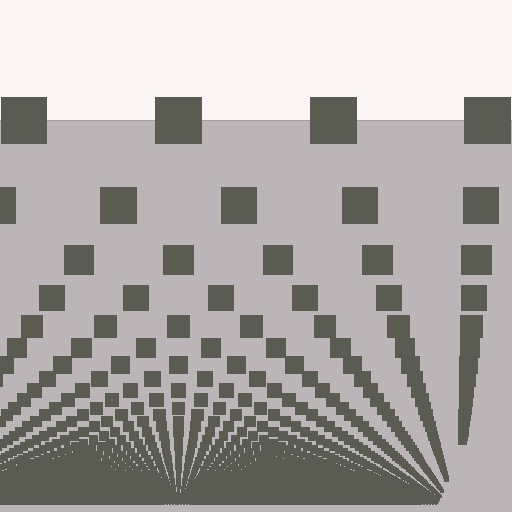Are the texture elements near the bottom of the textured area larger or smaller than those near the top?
Smaller. The gradient is inverted — elements near the bottom are smaller and denser.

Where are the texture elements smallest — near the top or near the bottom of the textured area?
Near the bottom.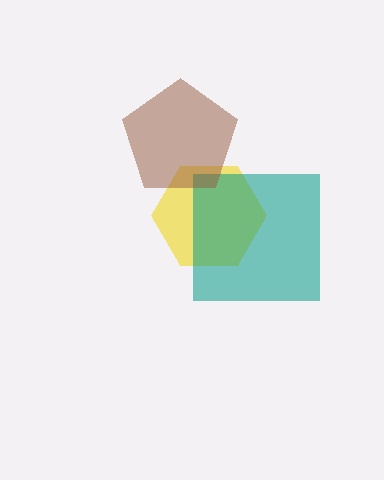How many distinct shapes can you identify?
There are 3 distinct shapes: a yellow hexagon, a teal square, a brown pentagon.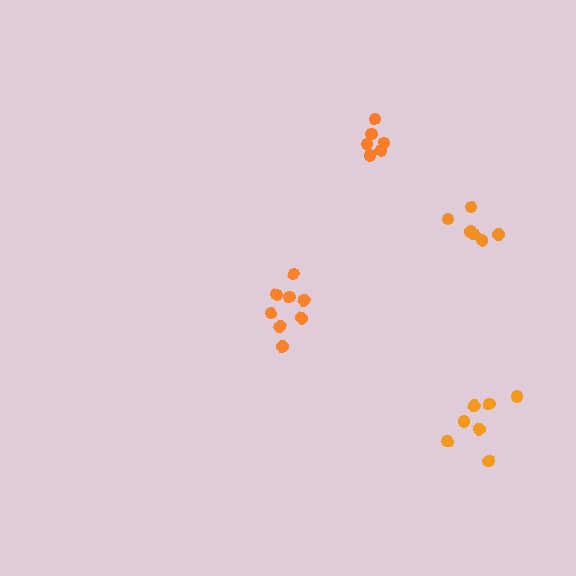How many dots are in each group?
Group 1: 8 dots, Group 2: 7 dots, Group 3: 6 dots, Group 4: 6 dots (27 total).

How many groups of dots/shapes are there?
There are 4 groups.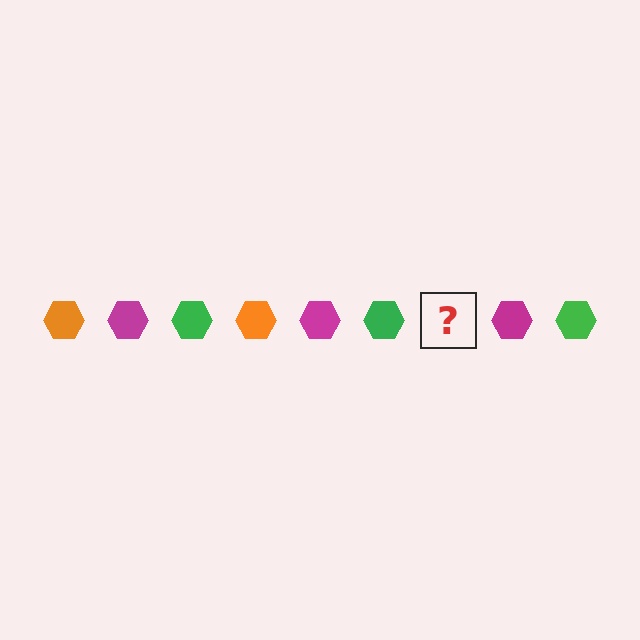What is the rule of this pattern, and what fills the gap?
The rule is that the pattern cycles through orange, magenta, green hexagons. The gap should be filled with an orange hexagon.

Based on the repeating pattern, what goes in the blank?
The blank should be an orange hexagon.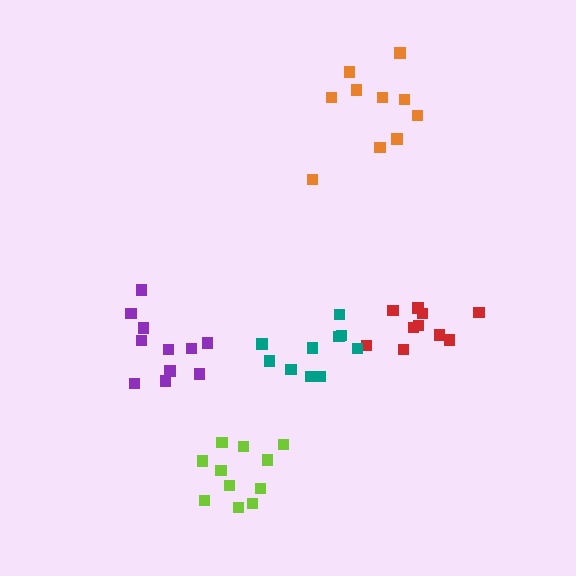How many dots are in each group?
Group 1: 10 dots, Group 2: 11 dots, Group 3: 10 dots, Group 4: 10 dots, Group 5: 11 dots (52 total).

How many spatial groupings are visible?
There are 5 spatial groupings.